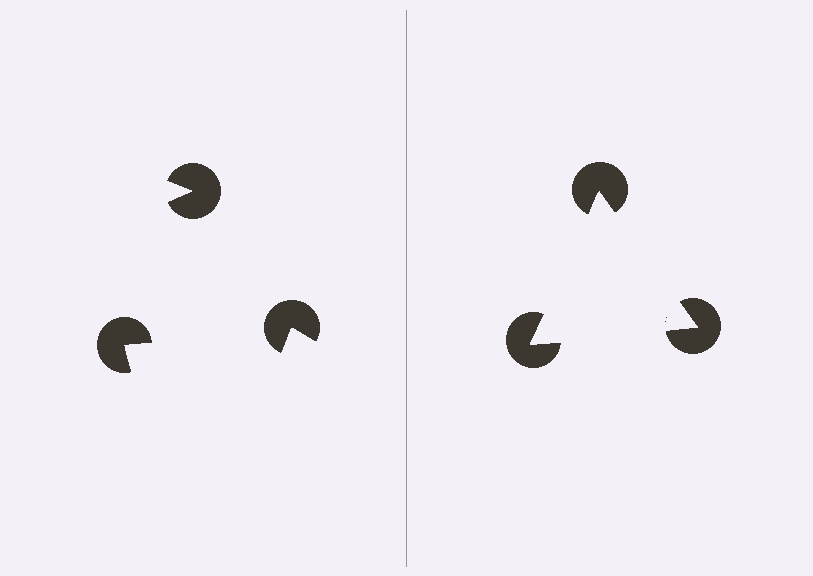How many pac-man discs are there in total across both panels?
6 — 3 on each side.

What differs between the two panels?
The pac-man discs are positioned identically on both sides; only the wedge orientations differ. On the right they align to a triangle; on the left they are misaligned.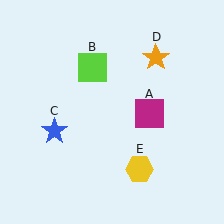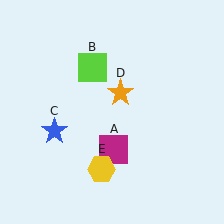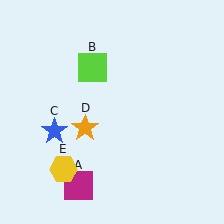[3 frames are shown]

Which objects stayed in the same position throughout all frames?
Lime square (object B) and blue star (object C) remained stationary.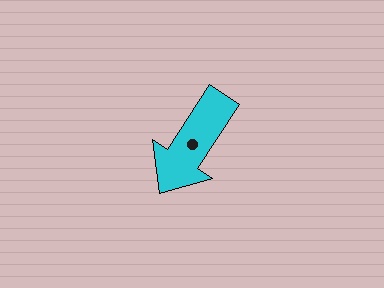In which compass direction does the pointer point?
Southwest.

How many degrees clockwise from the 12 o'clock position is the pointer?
Approximately 213 degrees.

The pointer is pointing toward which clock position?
Roughly 7 o'clock.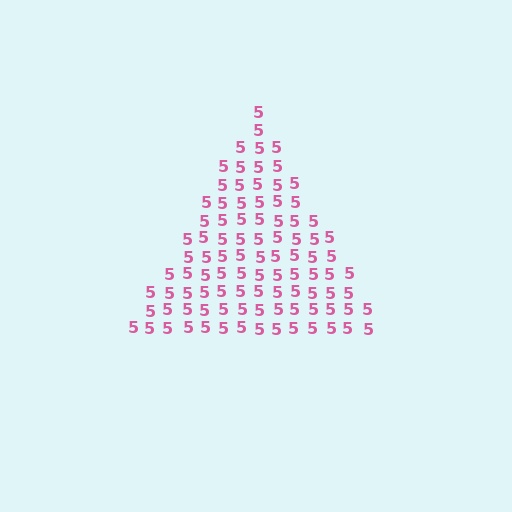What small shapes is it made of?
It is made of small digit 5's.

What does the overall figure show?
The overall figure shows a triangle.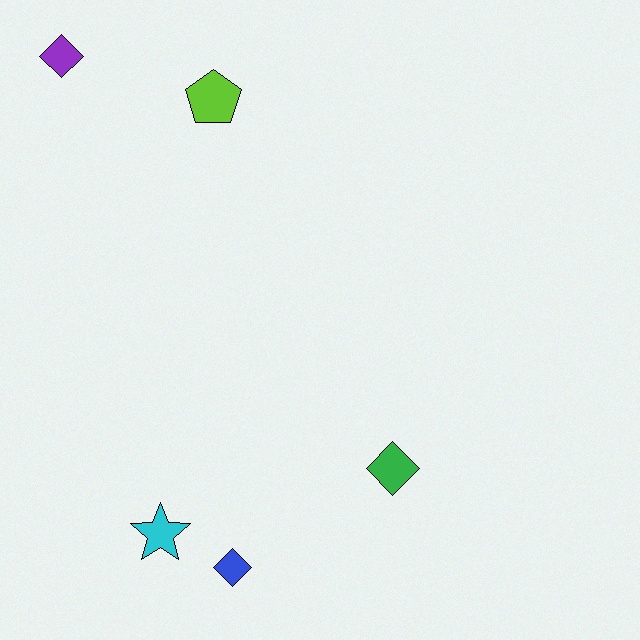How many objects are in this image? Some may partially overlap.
There are 5 objects.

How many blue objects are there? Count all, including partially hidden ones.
There is 1 blue object.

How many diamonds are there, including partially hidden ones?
There are 3 diamonds.